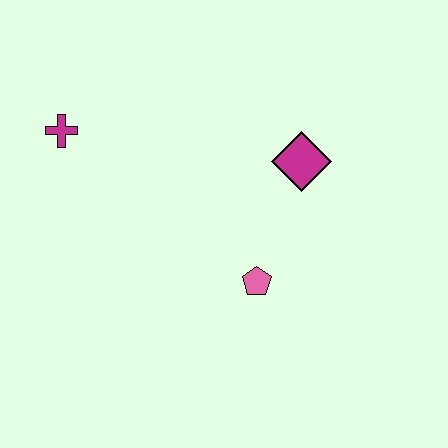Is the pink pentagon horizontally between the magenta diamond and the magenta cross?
Yes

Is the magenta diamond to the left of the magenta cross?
No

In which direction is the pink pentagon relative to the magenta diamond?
The pink pentagon is below the magenta diamond.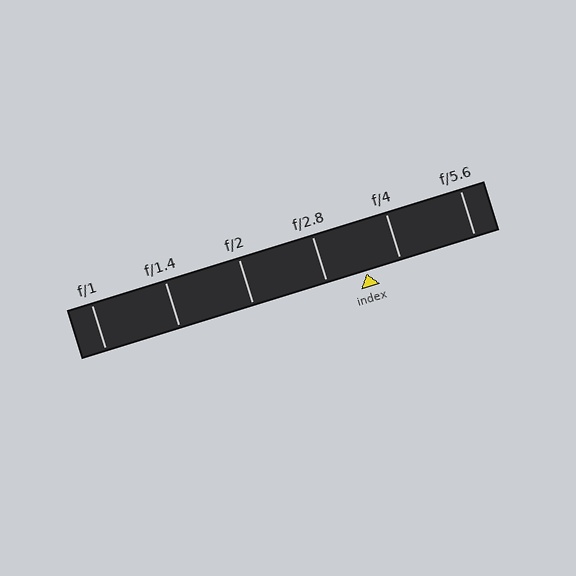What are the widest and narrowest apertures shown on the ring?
The widest aperture shown is f/1 and the narrowest is f/5.6.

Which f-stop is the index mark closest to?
The index mark is closest to f/4.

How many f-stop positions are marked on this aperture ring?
There are 6 f-stop positions marked.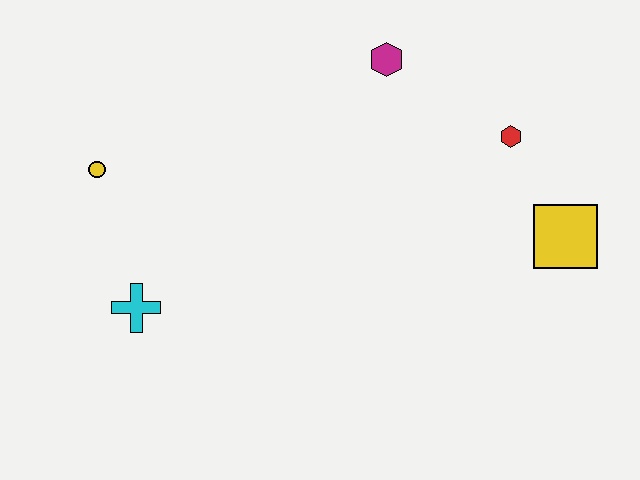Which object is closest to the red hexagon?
The yellow square is closest to the red hexagon.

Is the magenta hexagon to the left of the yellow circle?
No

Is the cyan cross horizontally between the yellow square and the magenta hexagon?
No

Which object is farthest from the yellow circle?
The yellow square is farthest from the yellow circle.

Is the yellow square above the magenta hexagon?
No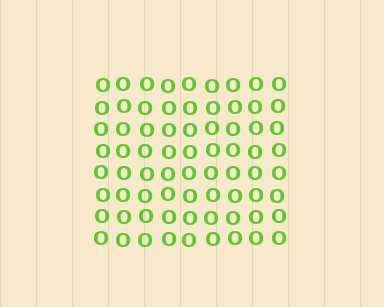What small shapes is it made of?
It is made of small letter O's.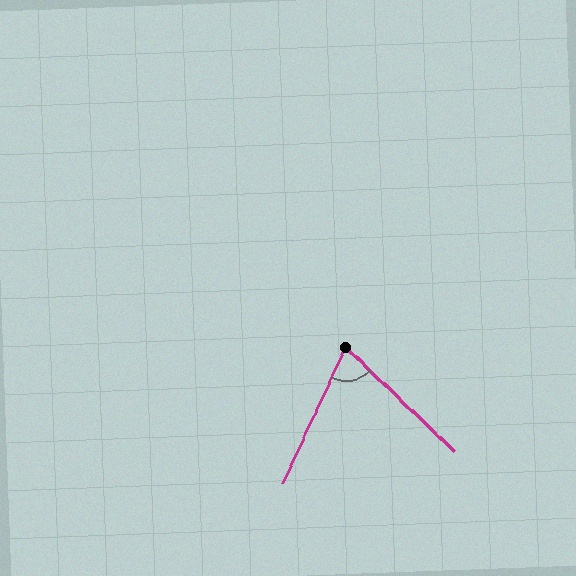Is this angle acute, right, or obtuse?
It is acute.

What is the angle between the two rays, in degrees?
Approximately 71 degrees.